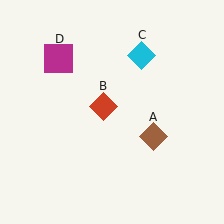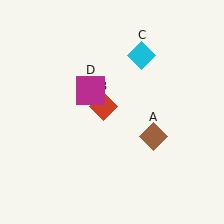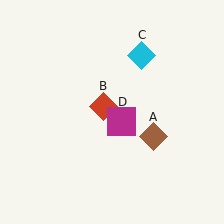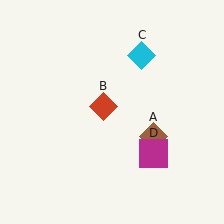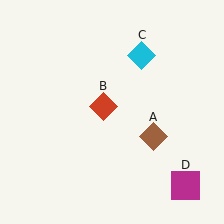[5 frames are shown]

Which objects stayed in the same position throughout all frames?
Brown diamond (object A) and red diamond (object B) and cyan diamond (object C) remained stationary.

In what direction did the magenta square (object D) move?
The magenta square (object D) moved down and to the right.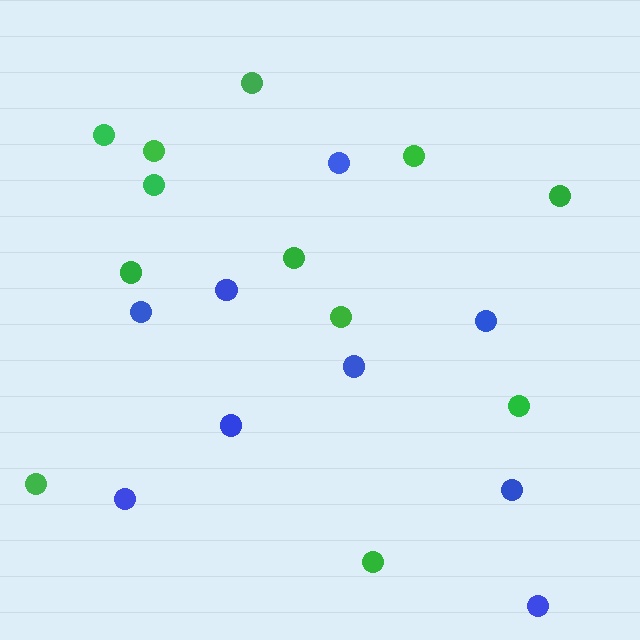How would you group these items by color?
There are 2 groups: one group of blue circles (9) and one group of green circles (12).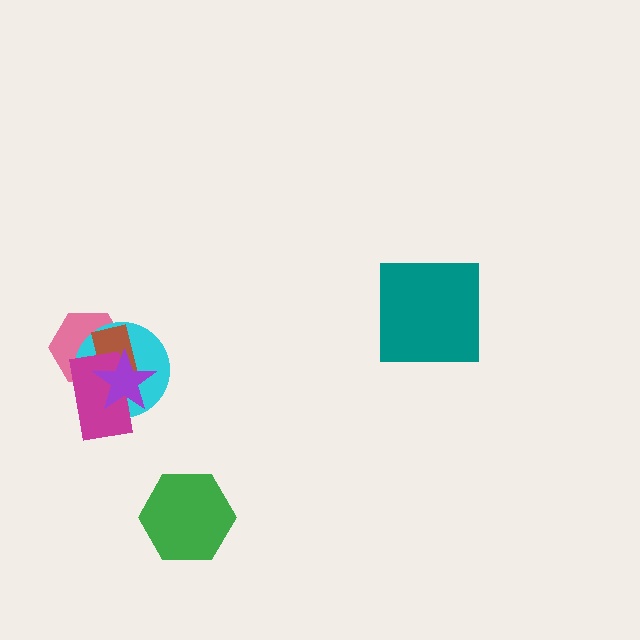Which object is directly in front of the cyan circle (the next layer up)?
The brown rectangle is directly in front of the cyan circle.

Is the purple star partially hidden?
No, no other shape covers it.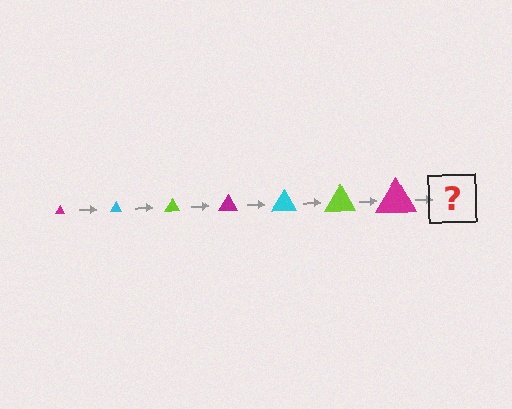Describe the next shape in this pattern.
It should be a cyan triangle, larger than the previous one.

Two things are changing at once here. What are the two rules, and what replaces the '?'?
The two rules are that the triangle grows larger each step and the color cycles through magenta, cyan, and lime. The '?' should be a cyan triangle, larger than the previous one.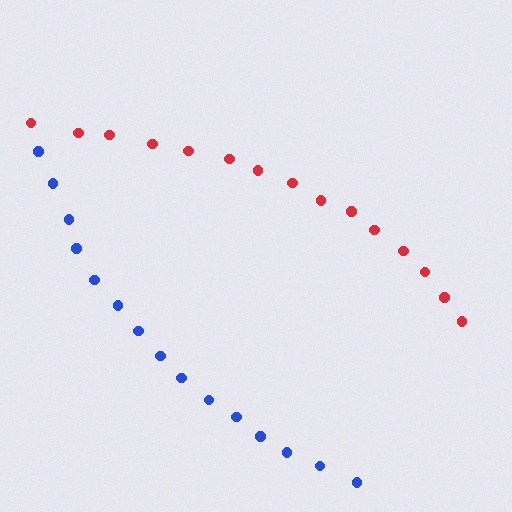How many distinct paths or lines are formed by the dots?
There are 2 distinct paths.